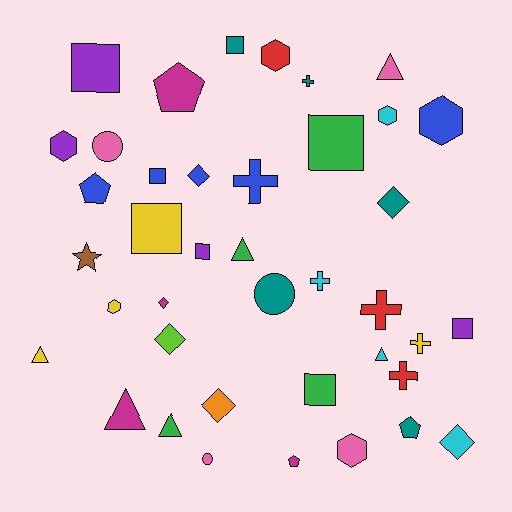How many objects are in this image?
There are 40 objects.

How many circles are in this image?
There are 3 circles.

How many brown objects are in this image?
There is 1 brown object.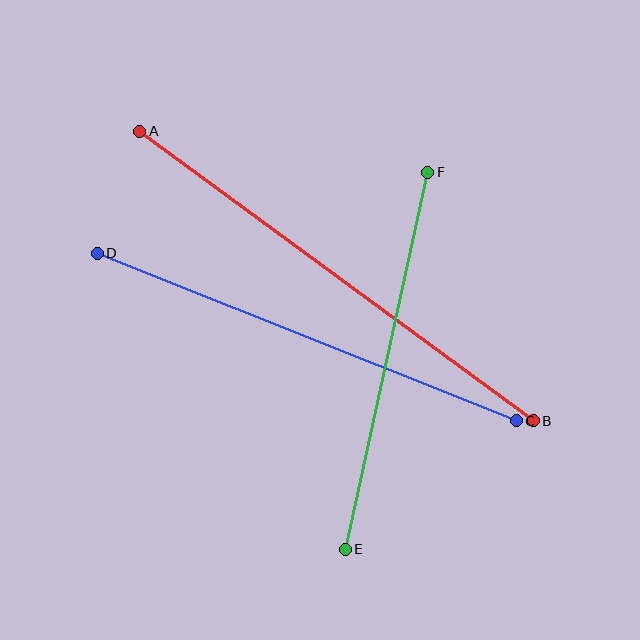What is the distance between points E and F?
The distance is approximately 386 pixels.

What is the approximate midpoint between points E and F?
The midpoint is at approximately (387, 361) pixels.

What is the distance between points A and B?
The distance is approximately 489 pixels.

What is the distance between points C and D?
The distance is approximately 451 pixels.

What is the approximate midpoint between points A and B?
The midpoint is at approximately (337, 276) pixels.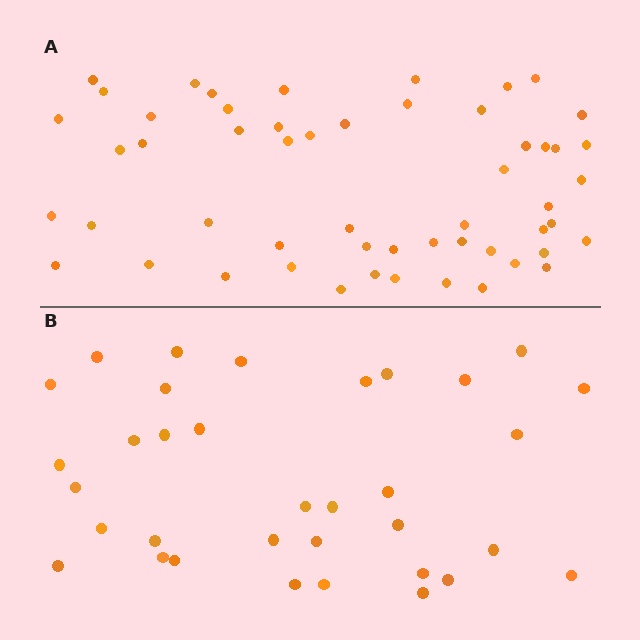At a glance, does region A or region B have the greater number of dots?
Region A (the top region) has more dots.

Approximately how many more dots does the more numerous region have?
Region A has approximately 20 more dots than region B.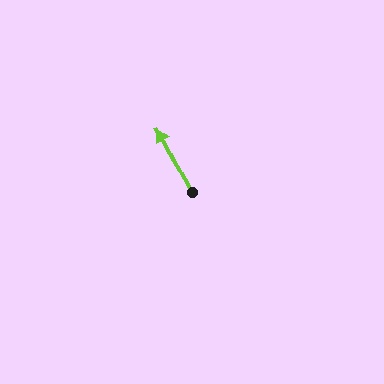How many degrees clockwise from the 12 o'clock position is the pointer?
Approximately 332 degrees.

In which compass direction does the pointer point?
Northwest.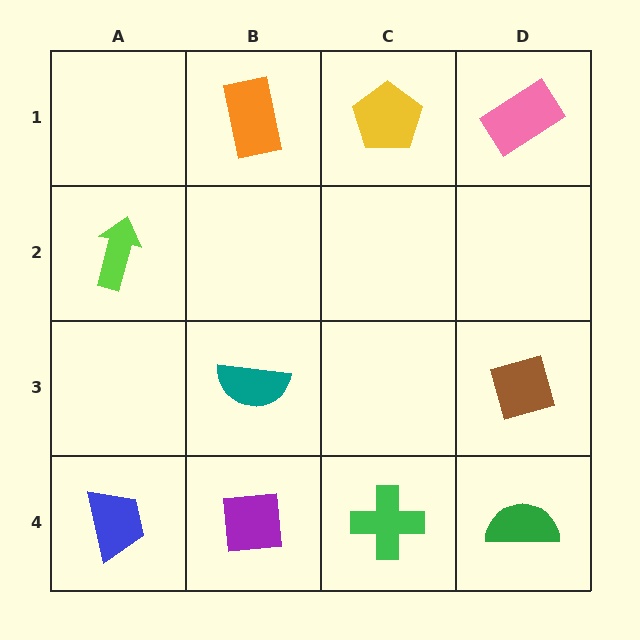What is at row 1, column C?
A yellow pentagon.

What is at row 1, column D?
A pink rectangle.